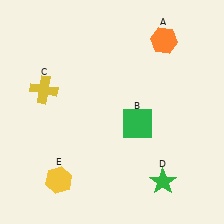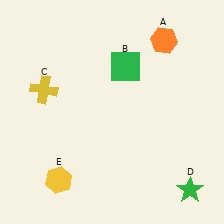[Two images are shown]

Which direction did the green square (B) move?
The green square (B) moved up.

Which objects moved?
The objects that moved are: the green square (B), the green star (D).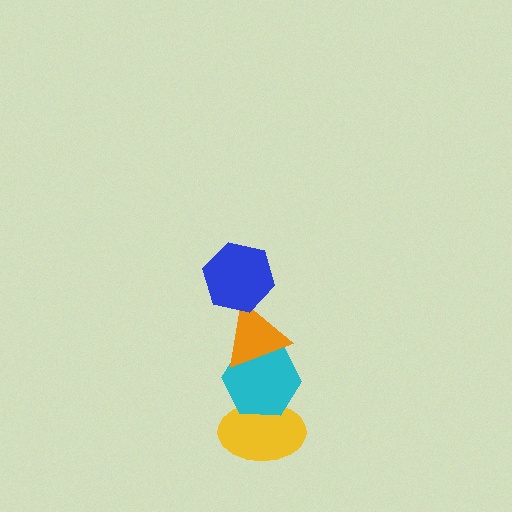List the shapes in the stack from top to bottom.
From top to bottom: the blue hexagon, the orange triangle, the cyan hexagon, the yellow ellipse.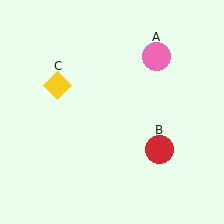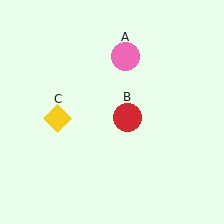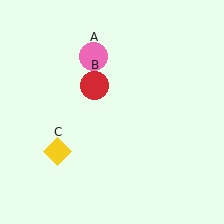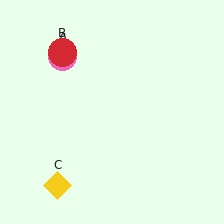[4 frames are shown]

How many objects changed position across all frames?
3 objects changed position: pink circle (object A), red circle (object B), yellow diamond (object C).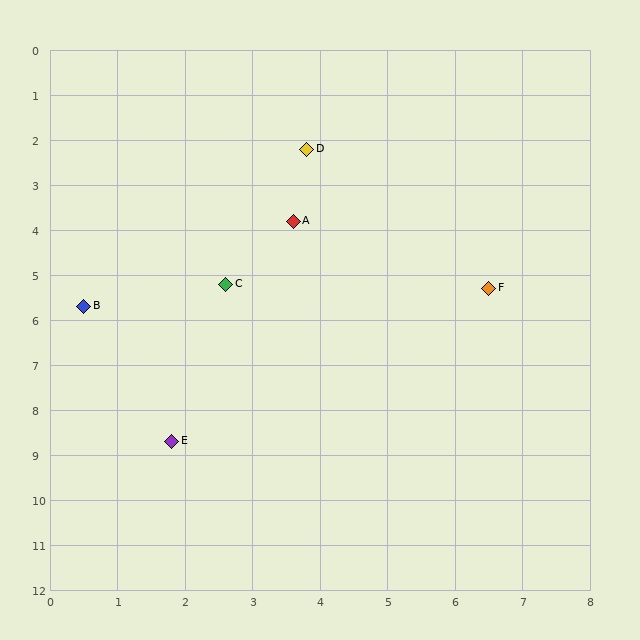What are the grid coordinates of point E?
Point E is at approximately (1.8, 8.7).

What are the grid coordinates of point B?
Point B is at approximately (0.5, 5.7).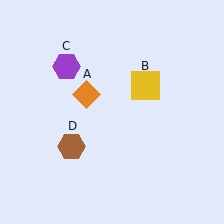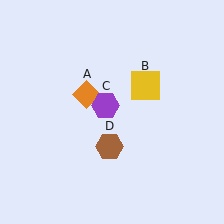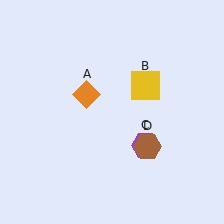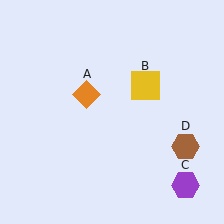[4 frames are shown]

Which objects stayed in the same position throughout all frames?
Orange diamond (object A) and yellow square (object B) remained stationary.